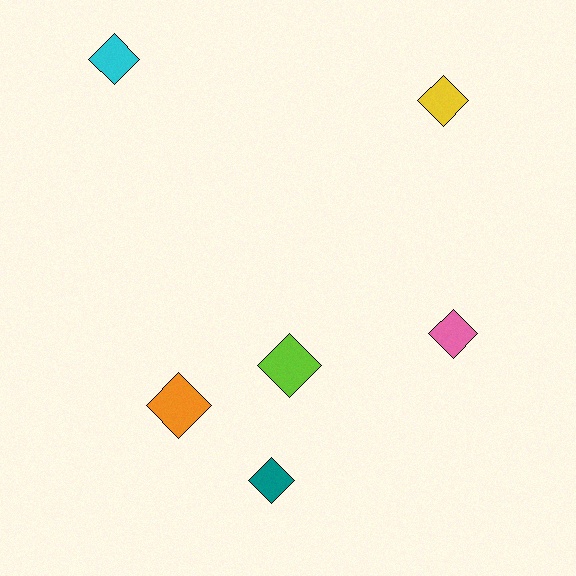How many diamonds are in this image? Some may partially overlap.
There are 6 diamonds.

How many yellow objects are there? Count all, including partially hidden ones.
There is 1 yellow object.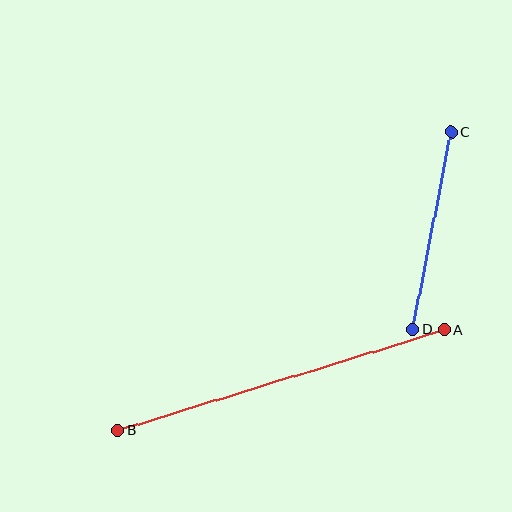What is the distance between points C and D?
The distance is approximately 201 pixels.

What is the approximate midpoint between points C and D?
The midpoint is at approximately (432, 230) pixels.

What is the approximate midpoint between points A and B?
The midpoint is at approximately (281, 380) pixels.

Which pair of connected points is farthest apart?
Points A and B are farthest apart.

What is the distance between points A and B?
The distance is approximately 342 pixels.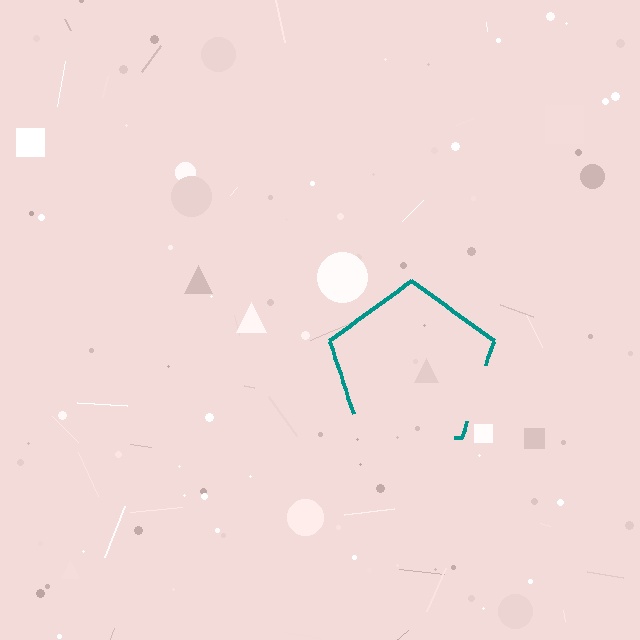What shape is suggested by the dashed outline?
The dashed outline suggests a pentagon.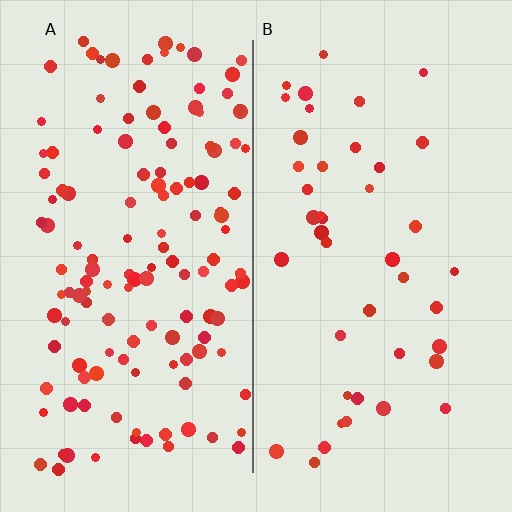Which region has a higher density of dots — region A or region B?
A (the left).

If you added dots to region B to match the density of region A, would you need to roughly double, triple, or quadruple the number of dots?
Approximately triple.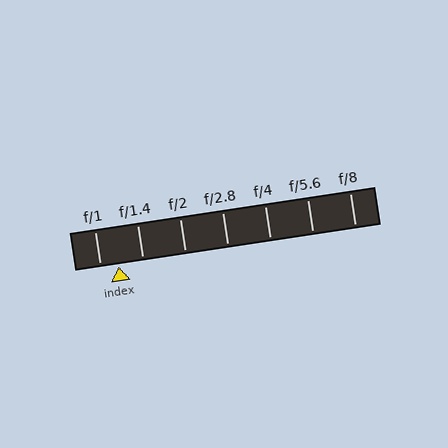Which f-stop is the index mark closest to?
The index mark is closest to f/1.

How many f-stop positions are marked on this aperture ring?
There are 7 f-stop positions marked.